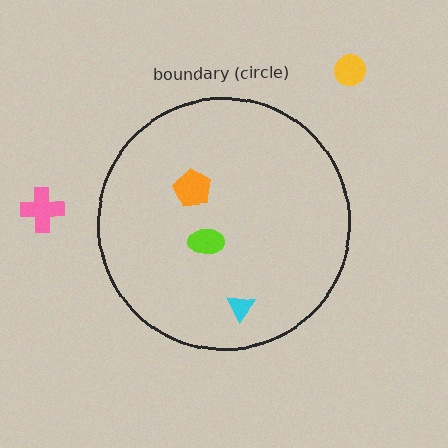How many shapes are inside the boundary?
3 inside, 2 outside.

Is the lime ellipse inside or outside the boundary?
Inside.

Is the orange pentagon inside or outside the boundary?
Inside.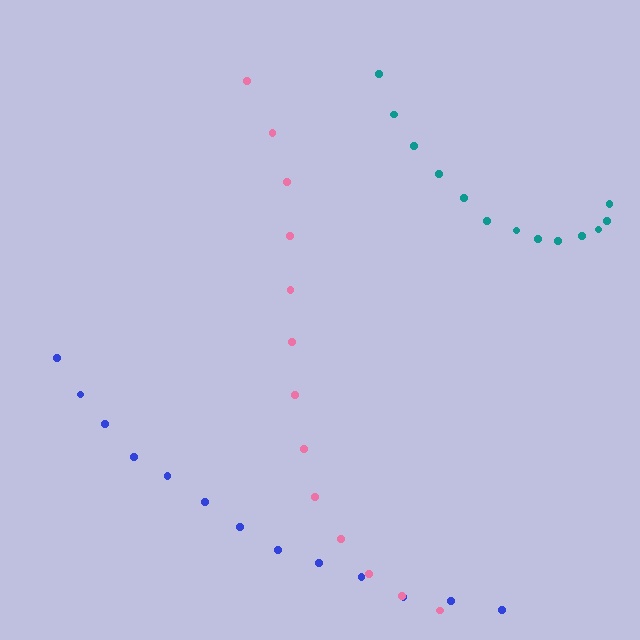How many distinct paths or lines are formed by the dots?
There are 3 distinct paths.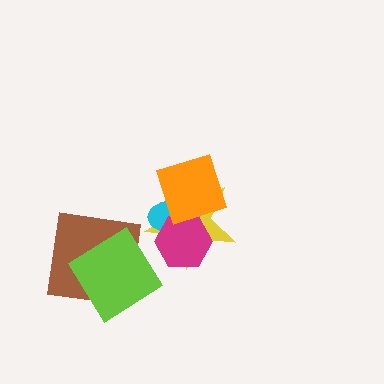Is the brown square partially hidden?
Yes, it is partially covered by another shape.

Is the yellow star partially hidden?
Yes, it is partially covered by another shape.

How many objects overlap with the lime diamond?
1 object overlaps with the lime diamond.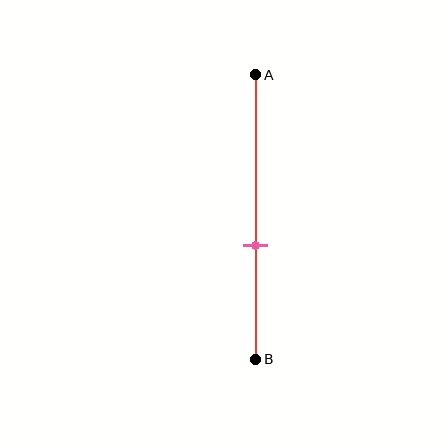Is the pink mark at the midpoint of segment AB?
No, the mark is at about 60% from A, not at the 50% midpoint.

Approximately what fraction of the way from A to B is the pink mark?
The pink mark is approximately 60% of the way from A to B.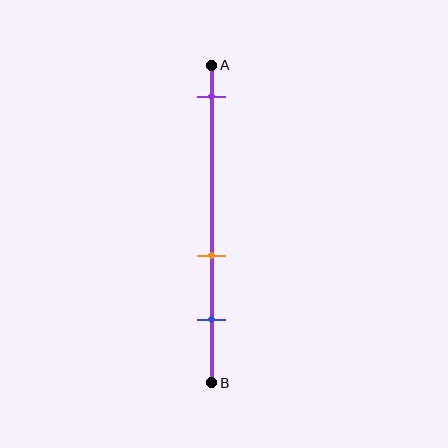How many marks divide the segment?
There are 3 marks dividing the segment.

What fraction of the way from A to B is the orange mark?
The orange mark is approximately 60% (0.6) of the way from A to B.